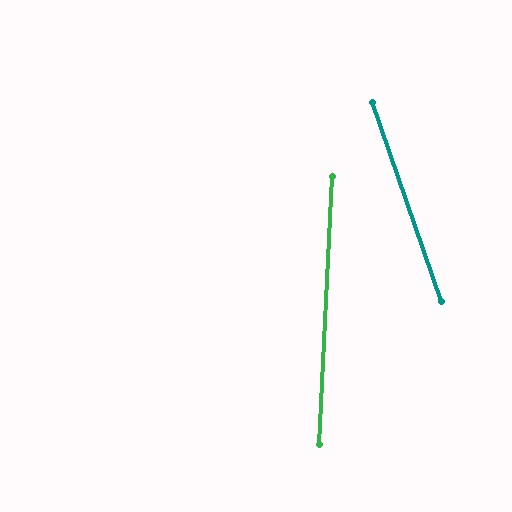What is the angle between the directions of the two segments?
Approximately 22 degrees.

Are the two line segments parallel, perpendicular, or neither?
Neither parallel nor perpendicular — they differ by about 22°.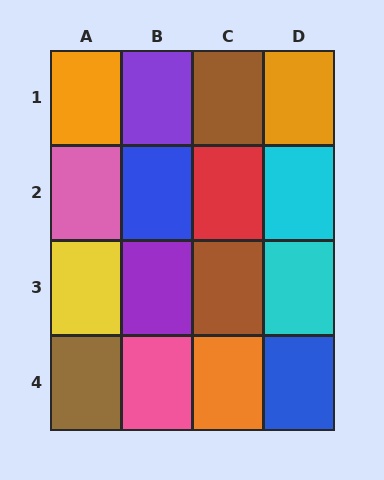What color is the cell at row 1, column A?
Orange.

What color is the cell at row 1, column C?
Brown.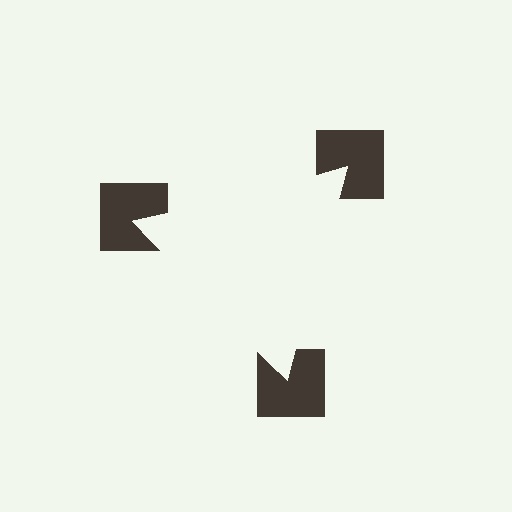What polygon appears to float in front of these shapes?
An illusory triangle — its edges are inferred from the aligned wedge cuts in the notched squares, not physically drawn.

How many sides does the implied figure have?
3 sides.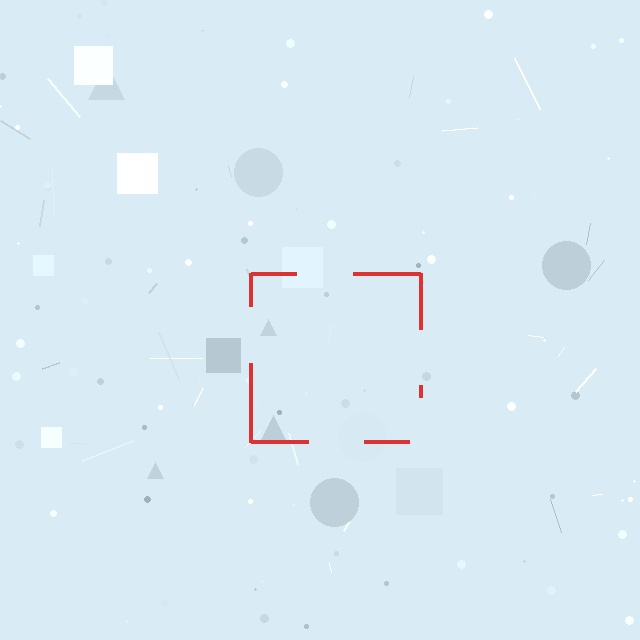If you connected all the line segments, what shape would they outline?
They would outline a square.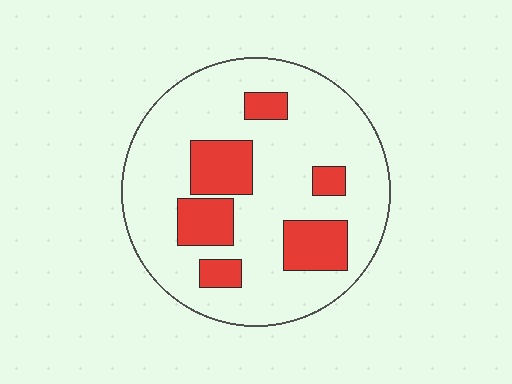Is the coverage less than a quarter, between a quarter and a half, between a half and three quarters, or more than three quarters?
Less than a quarter.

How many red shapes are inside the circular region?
6.